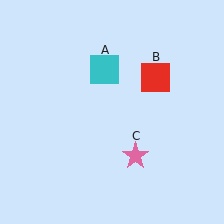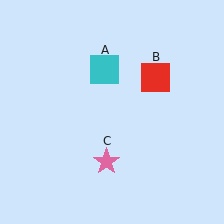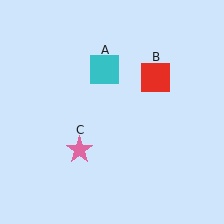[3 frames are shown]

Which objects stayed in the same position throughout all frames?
Cyan square (object A) and red square (object B) remained stationary.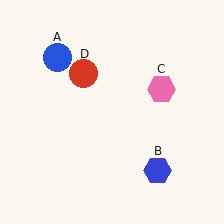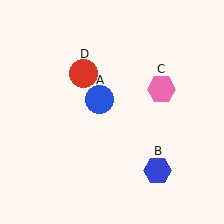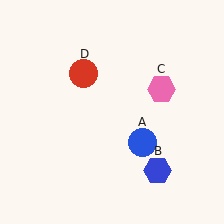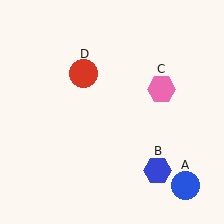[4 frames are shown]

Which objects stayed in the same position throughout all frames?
Blue hexagon (object B) and pink hexagon (object C) and red circle (object D) remained stationary.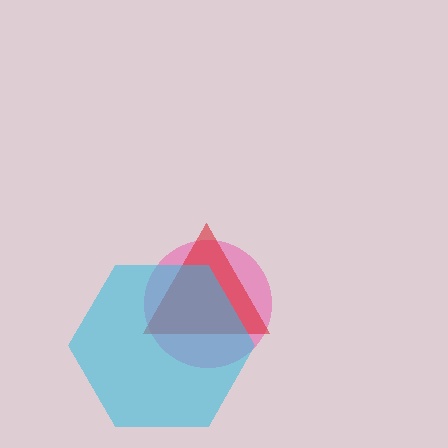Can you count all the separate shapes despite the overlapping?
Yes, there are 3 separate shapes.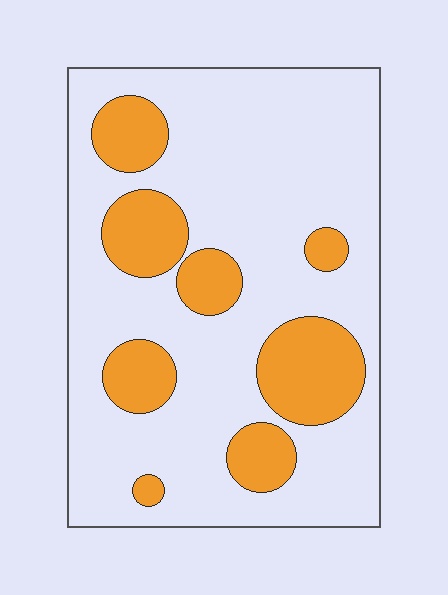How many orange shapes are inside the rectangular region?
8.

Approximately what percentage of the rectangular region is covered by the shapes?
Approximately 25%.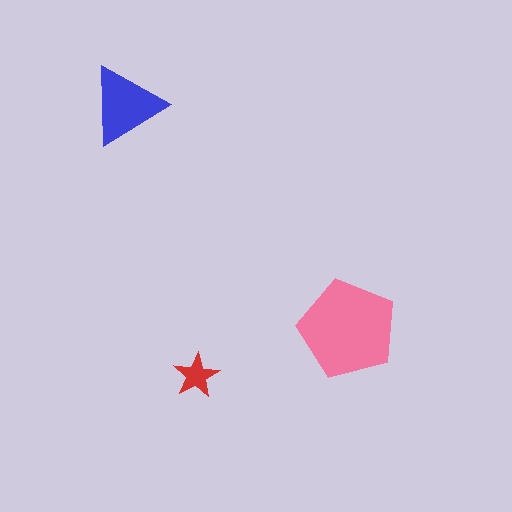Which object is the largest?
The pink pentagon.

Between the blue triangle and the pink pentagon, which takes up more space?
The pink pentagon.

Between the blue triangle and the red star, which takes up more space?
The blue triangle.